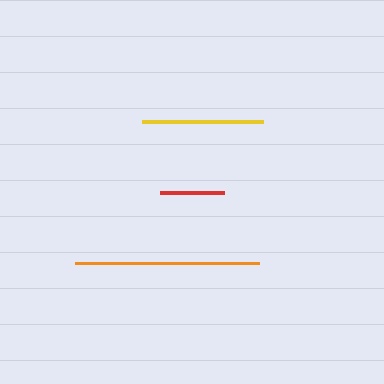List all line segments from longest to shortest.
From longest to shortest: orange, yellow, red.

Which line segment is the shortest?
The red line is the shortest at approximately 64 pixels.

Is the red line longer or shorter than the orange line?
The orange line is longer than the red line.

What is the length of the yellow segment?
The yellow segment is approximately 121 pixels long.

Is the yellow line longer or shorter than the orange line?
The orange line is longer than the yellow line.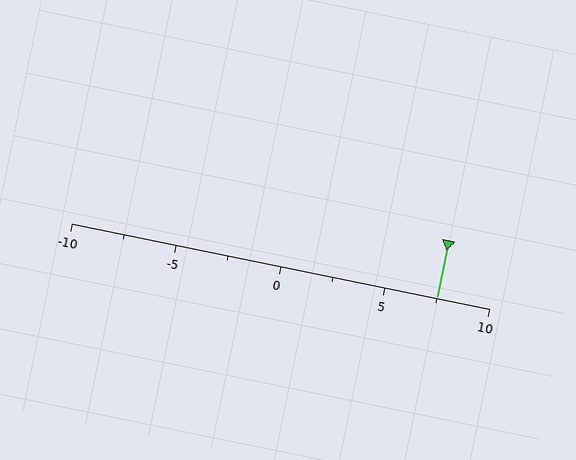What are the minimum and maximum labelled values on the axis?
The axis runs from -10 to 10.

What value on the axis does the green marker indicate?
The marker indicates approximately 7.5.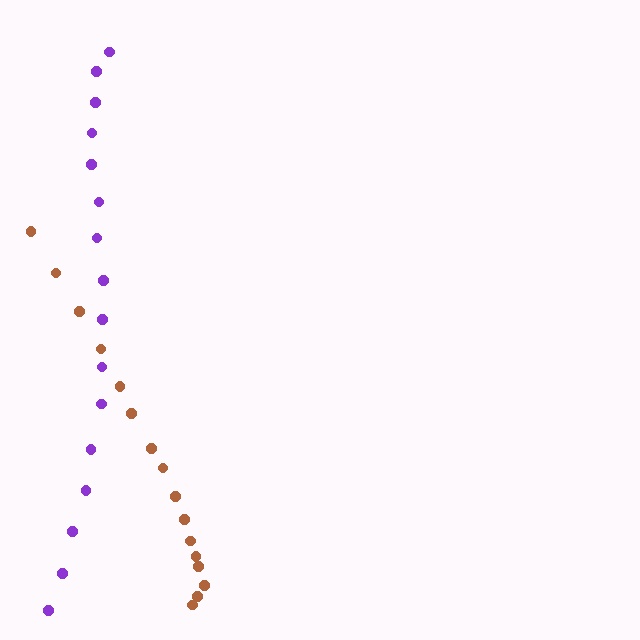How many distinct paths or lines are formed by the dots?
There are 2 distinct paths.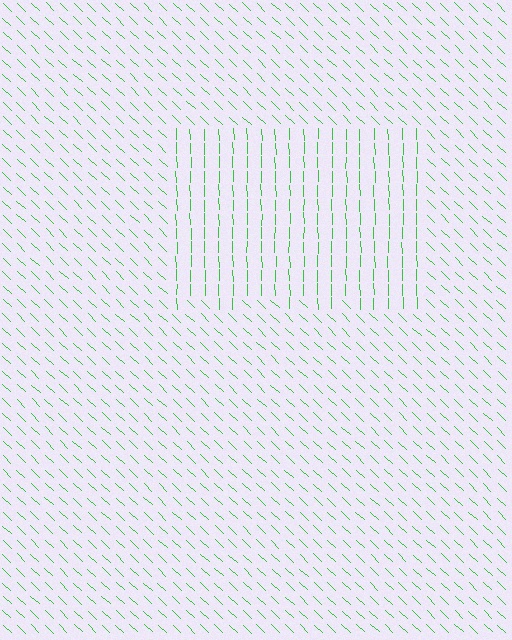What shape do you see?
I see a rectangle.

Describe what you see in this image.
The image is filled with small green line segments. A rectangle region in the image has lines oriented differently from the surrounding lines, creating a visible texture boundary.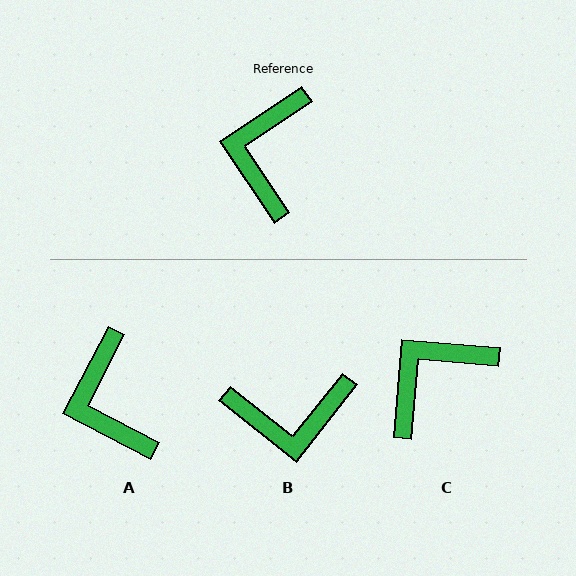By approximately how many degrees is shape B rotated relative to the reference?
Approximately 108 degrees counter-clockwise.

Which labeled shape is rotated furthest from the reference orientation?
B, about 108 degrees away.